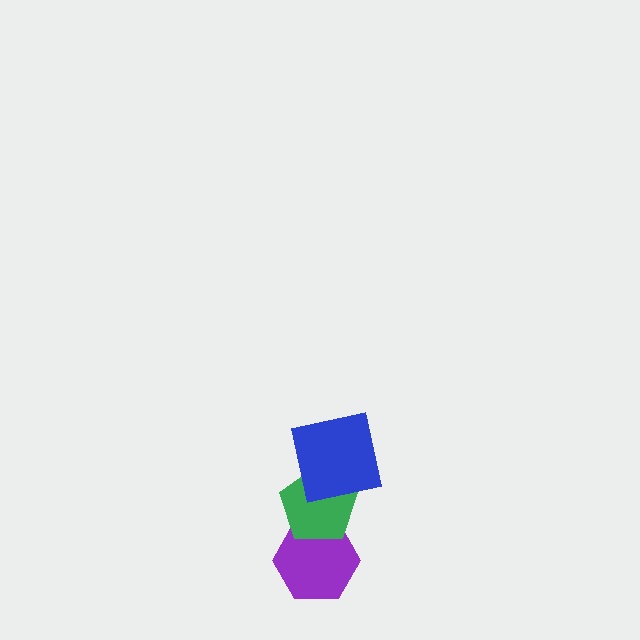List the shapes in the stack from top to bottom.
From top to bottom: the blue square, the green pentagon, the purple hexagon.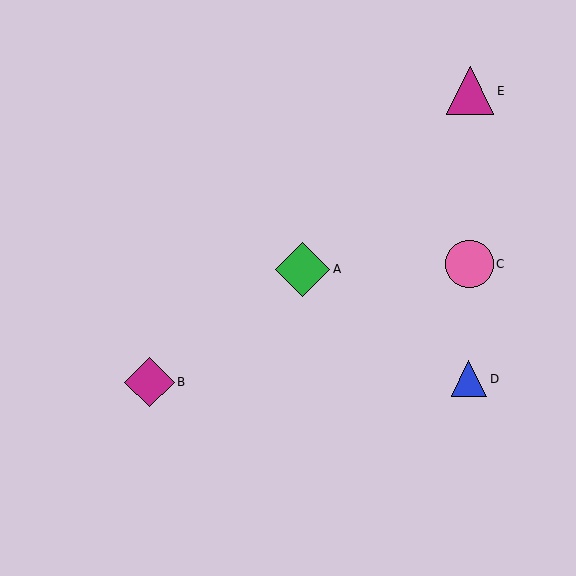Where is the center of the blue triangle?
The center of the blue triangle is at (469, 379).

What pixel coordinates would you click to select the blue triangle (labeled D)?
Click at (469, 379) to select the blue triangle D.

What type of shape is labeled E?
Shape E is a magenta triangle.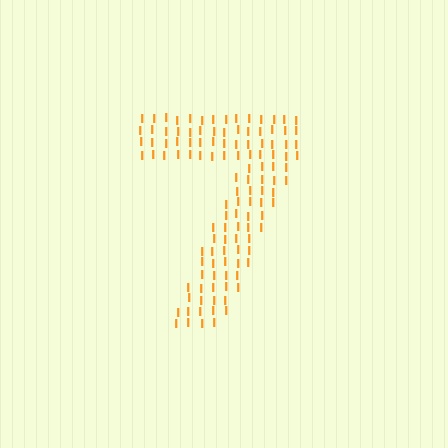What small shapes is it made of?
It is made of small letter I's.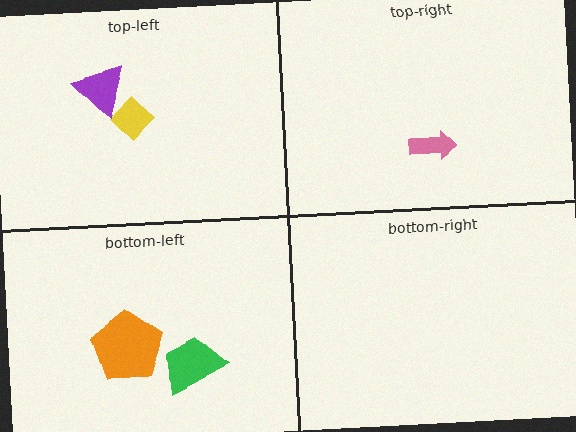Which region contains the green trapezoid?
The bottom-left region.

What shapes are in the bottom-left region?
The orange pentagon, the green trapezoid.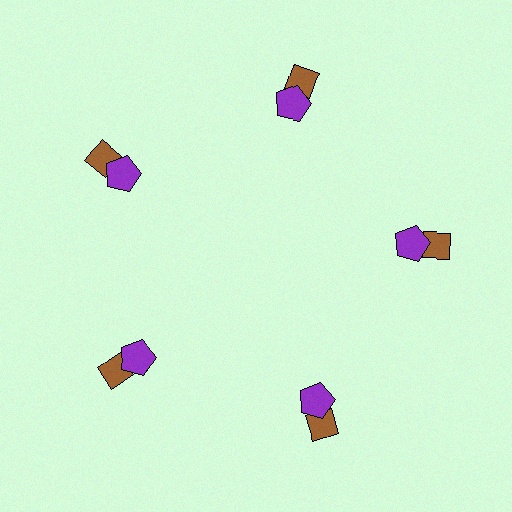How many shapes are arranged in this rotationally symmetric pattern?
There are 10 shapes, arranged in 5 groups of 2.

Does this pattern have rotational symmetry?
Yes, this pattern has 5-fold rotational symmetry. It looks the same after rotating 72 degrees around the center.